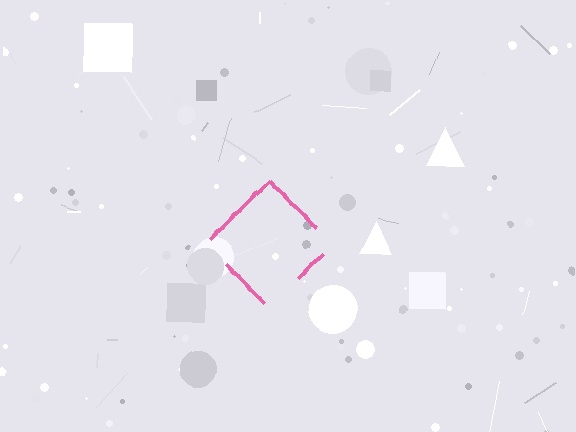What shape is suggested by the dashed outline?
The dashed outline suggests a diamond.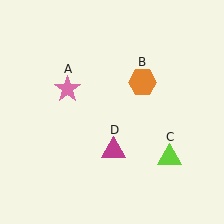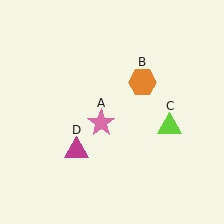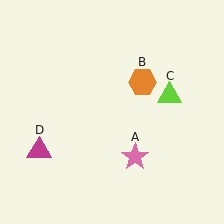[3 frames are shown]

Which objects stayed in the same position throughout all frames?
Orange hexagon (object B) remained stationary.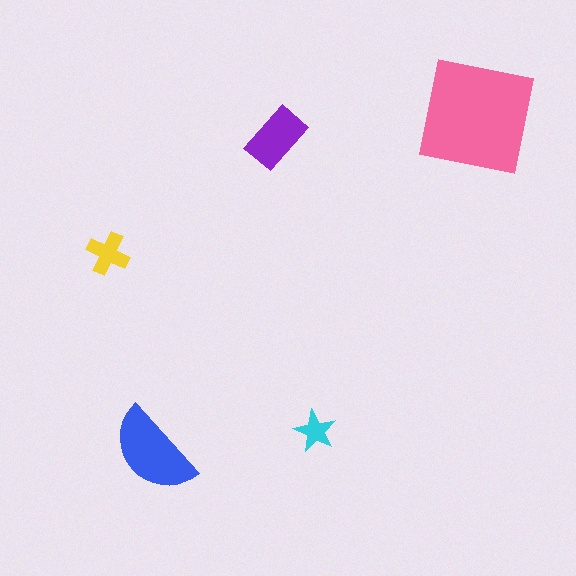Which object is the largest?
The pink square.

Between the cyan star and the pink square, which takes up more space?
The pink square.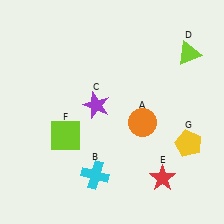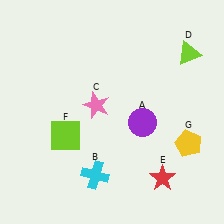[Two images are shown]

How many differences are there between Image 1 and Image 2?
There are 2 differences between the two images.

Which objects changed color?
A changed from orange to purple. C changed from purple to pink.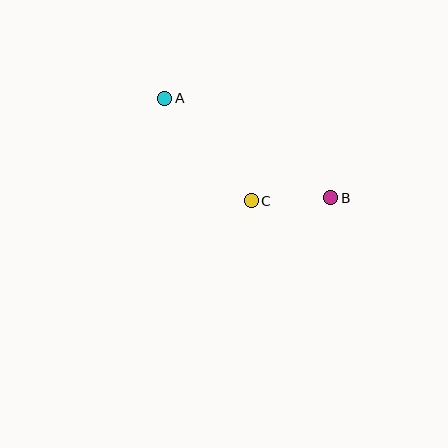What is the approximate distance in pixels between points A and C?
The distance between A and C is approximately 134 pixels.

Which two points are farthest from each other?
Points A and B are farthest from each other.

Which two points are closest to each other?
Points B and C are closest to each other.